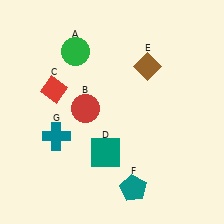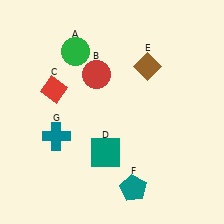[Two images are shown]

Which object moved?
The red circle (B) moved up.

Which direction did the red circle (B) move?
The red circle (B) moved up.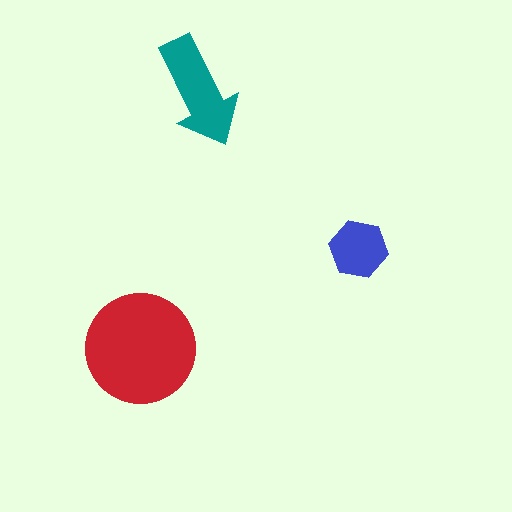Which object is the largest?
The red circle.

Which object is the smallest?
The blue hexagon.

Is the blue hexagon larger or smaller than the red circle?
Smaller.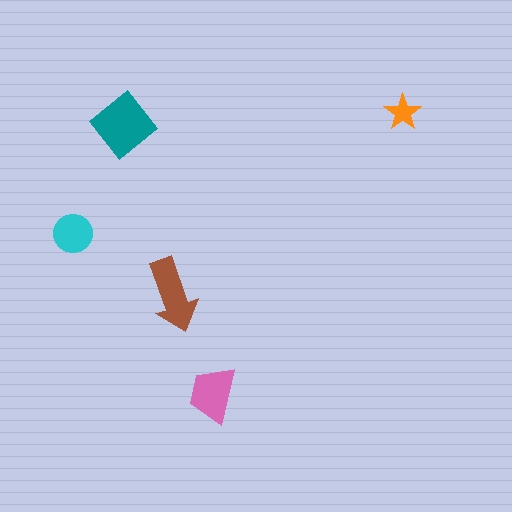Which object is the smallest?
The orange star.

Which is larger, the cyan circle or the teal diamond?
The teal diamond.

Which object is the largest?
The teal diamond.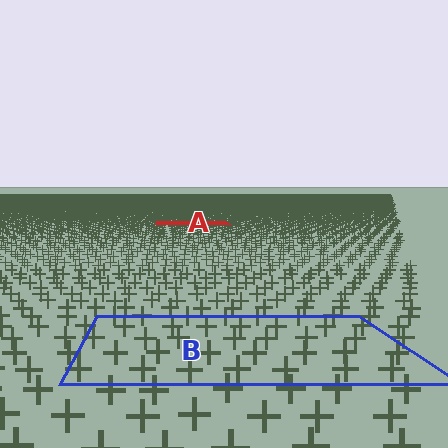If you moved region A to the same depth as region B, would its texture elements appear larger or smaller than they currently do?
They would appear larger. At a closer depth, the same texture elements are projected at a bigger on-screen size.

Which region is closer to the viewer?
Region B is closer. The texture elements there are larger and more spread out.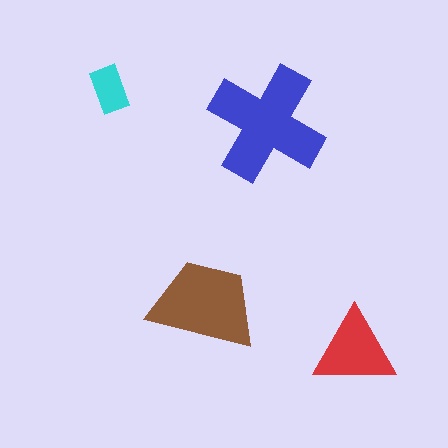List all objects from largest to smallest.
The blue cross, the brown trapezoid, the red triangle, the cyan rectangle.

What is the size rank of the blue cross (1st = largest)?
1st.